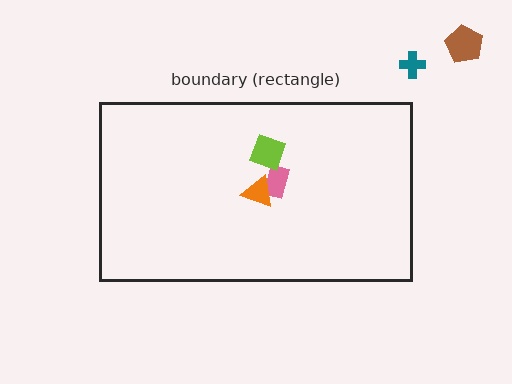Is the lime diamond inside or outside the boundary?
Inside.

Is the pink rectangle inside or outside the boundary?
Inside.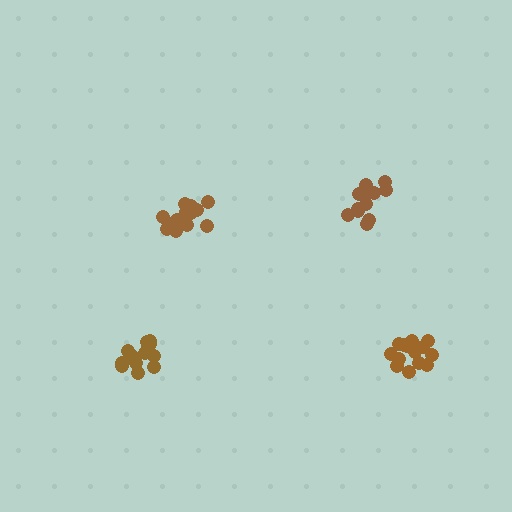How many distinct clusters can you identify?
There are 4 distinct clusters.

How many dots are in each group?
Group 1: 12 dots, Group 2: 14 dots, Group 3: 13 dots, Group 4: 15 dots (54 total).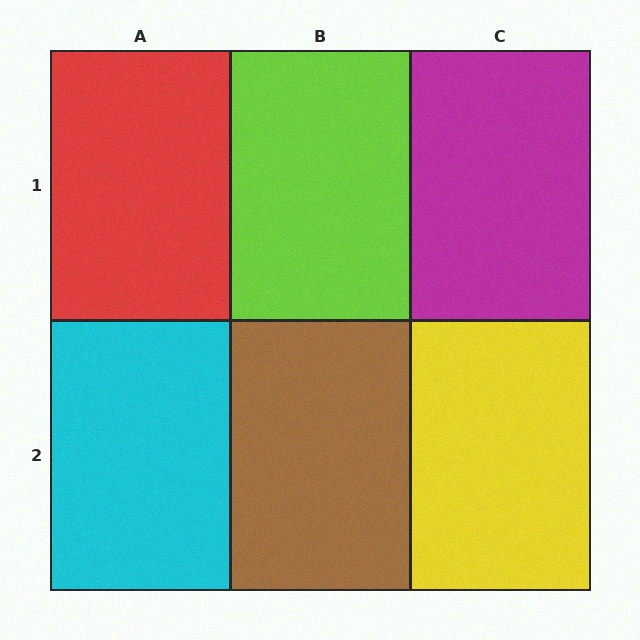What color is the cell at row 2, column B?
Brown.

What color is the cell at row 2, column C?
Yellow.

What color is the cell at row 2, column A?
Cyan.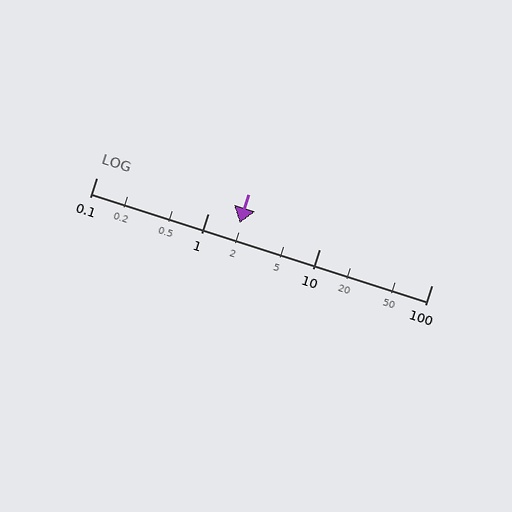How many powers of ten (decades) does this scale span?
The scale spans 3 decades, from 0.1 to 100.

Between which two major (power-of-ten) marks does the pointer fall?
The pointer is between 1 and 10.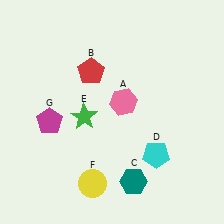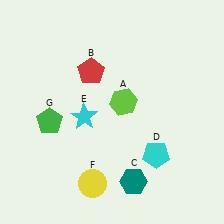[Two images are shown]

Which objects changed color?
A changed from pink to lime. E changed from green to cyan. G changed from magenta to green.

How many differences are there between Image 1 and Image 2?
There are 3 differences between the two images.